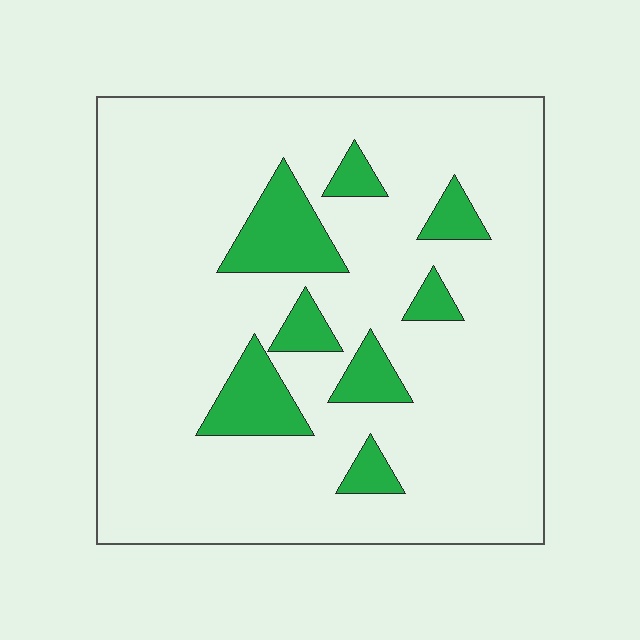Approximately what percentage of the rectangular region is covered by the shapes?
Approximately 15%.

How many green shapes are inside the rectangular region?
8.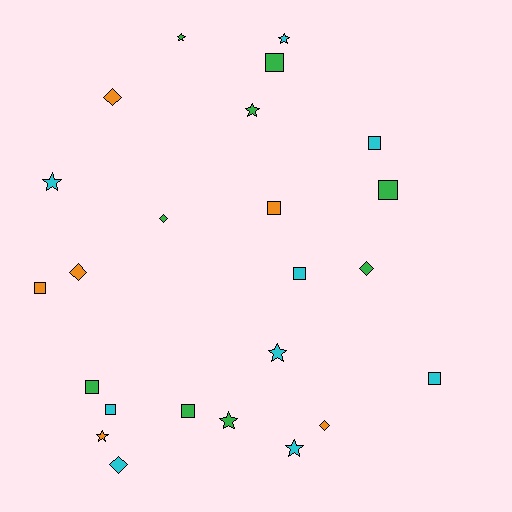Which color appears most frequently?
Cyan, with 9 objects.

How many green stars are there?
There are 3 green stars.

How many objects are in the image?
There are 24 objects.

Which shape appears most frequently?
Square, with 10 objects.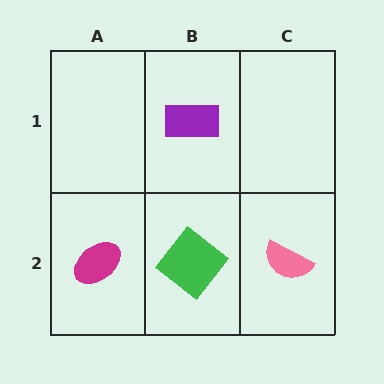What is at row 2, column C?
A pink semicircle.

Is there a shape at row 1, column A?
No, that cell is empty.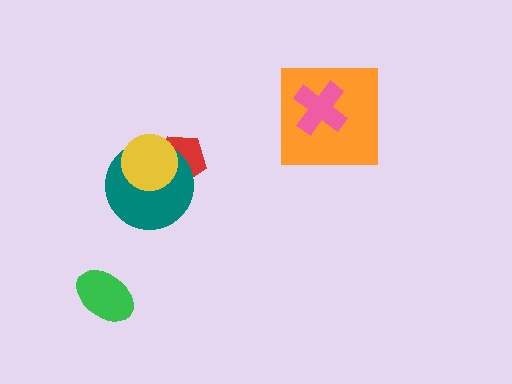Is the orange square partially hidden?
Yes, it is partially covered by another shape.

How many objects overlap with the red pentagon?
2 objects overlap with the red pentagon.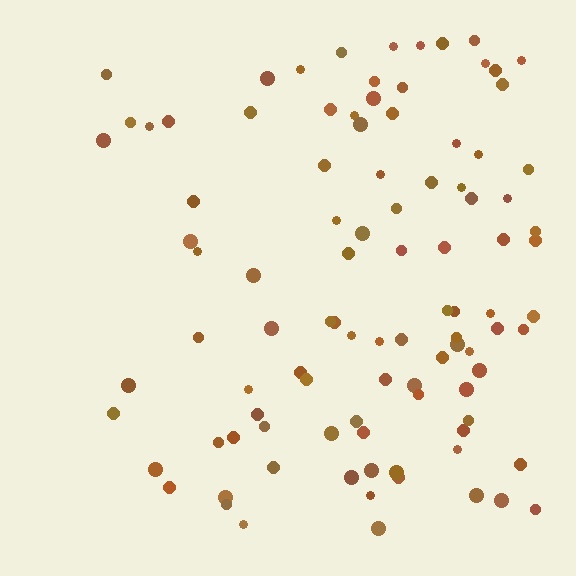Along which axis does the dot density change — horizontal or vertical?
Horizontal.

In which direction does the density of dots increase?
From left to right, with the right side densest.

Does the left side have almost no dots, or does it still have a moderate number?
Still a moderate number, just noticeably fewer than the right.